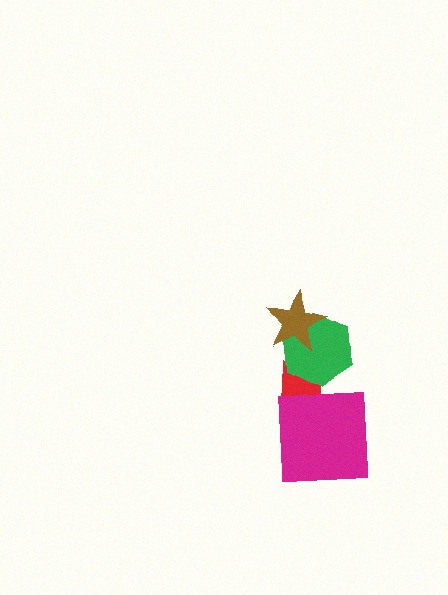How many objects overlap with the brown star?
1 object overlaps with the brown star.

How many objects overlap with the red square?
2 objects overlap with the red square.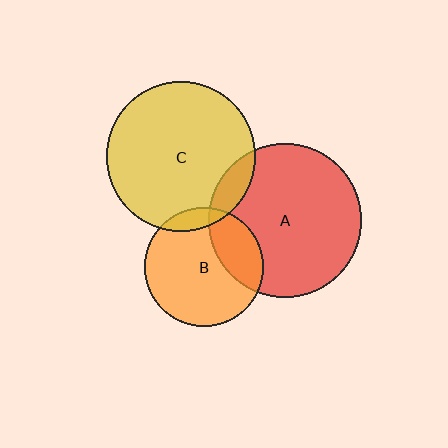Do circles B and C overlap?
Yes.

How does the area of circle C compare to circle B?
Approximately 1.6 times.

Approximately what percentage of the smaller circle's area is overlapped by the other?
Approximately 10%.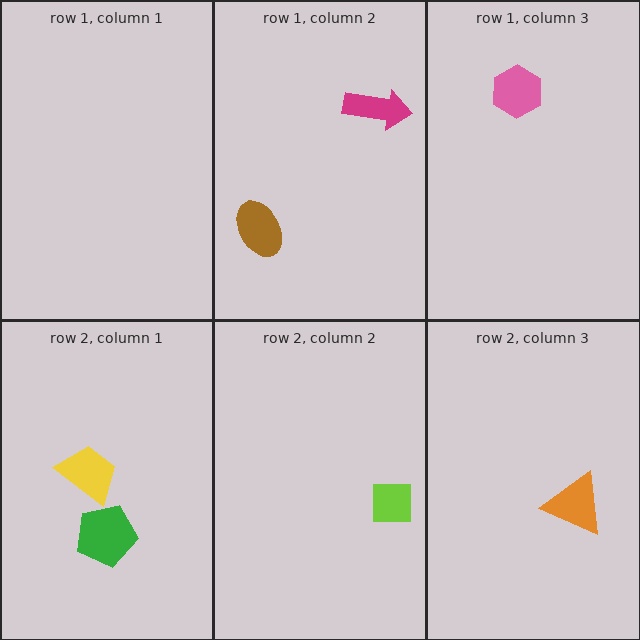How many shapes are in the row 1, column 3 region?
1.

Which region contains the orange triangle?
The row 2, column 3 region.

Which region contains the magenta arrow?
The row 1, column 2 region.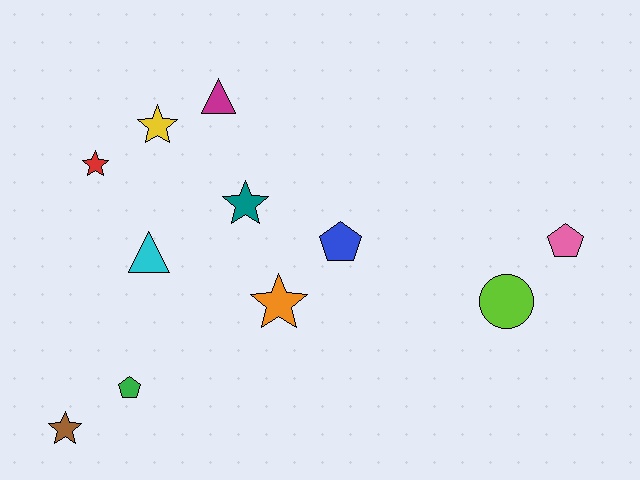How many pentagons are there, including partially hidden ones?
There are 3 pentagons.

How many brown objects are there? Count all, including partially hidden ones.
There is 1 brown object.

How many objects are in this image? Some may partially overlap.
There are 11 objects.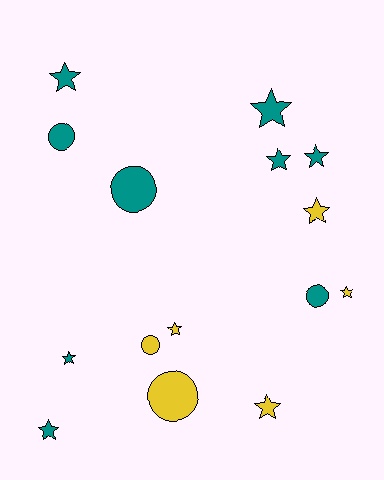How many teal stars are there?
There are 6 teal stars.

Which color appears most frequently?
Teal, with 9 objects.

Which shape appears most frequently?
Star, with 10 objects.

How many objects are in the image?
There are 15 objects.